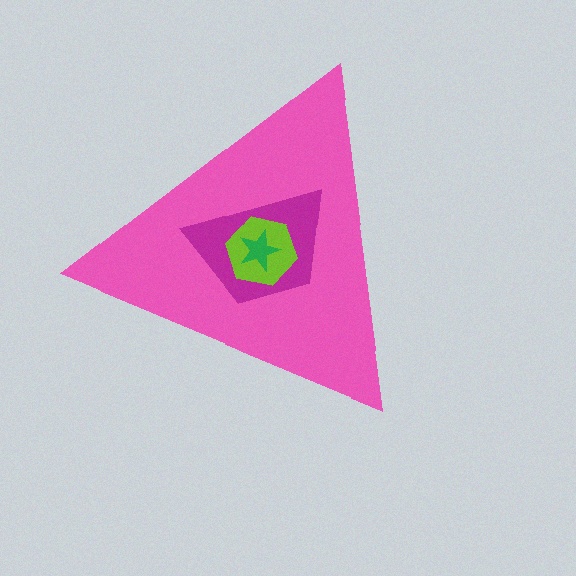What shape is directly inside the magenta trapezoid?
The lime hexagon.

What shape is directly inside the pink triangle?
The magenta trapezoid.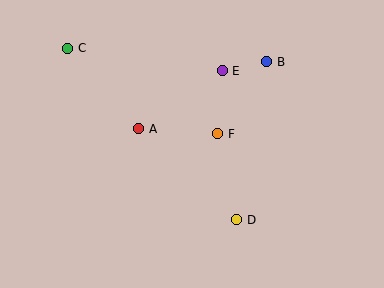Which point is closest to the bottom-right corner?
Point D is closest to the bottom-right corner.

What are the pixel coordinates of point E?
Point E is at (222, 71).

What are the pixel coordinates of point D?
Point D is at (237, 220).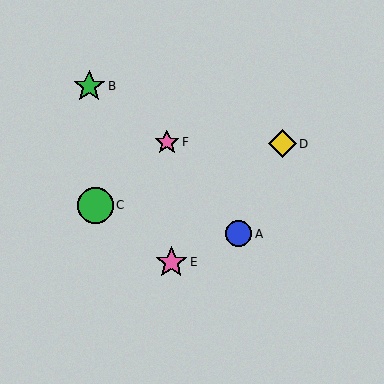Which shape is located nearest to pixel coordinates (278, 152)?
The yellow diamond (labeled D) at (282, 144) is nearest to that location.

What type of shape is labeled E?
Shape E is a pink star.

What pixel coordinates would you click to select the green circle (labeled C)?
Click at (95, 205) to select the green circle C.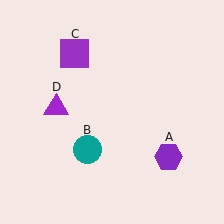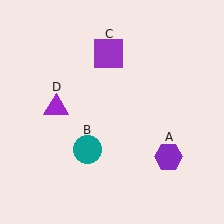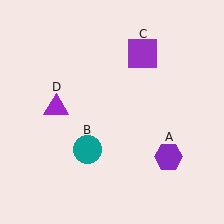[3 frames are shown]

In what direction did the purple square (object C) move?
The purple square (object C) moved right.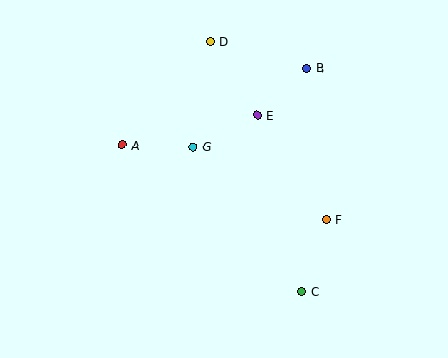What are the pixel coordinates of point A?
Point A is at (122, 145).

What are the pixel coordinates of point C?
Point C is at (302, 292).